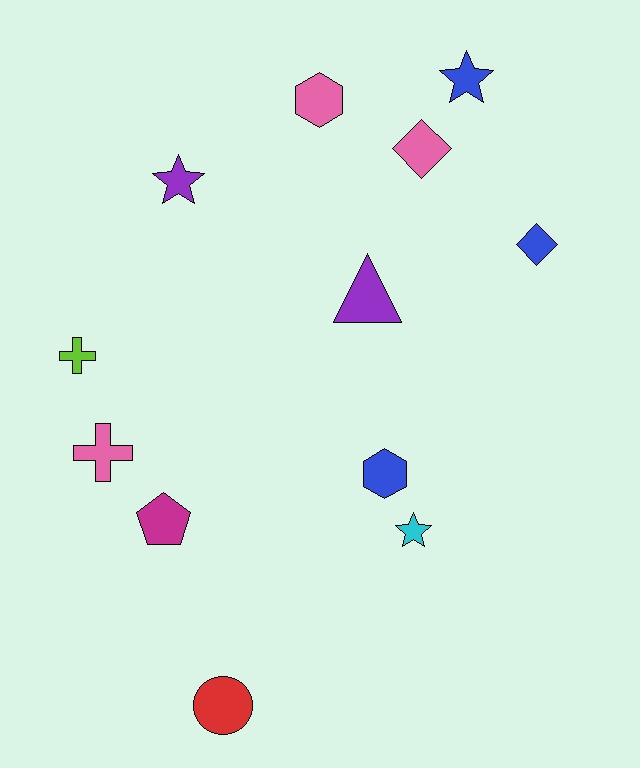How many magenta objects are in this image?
There is 1 magenta object.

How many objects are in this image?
There are 12 objects.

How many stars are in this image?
There are 3 stars.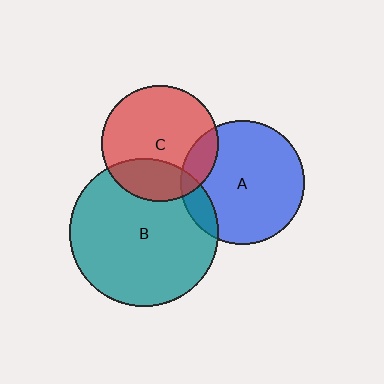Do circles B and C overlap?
Yes.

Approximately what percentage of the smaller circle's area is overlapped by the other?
Approximately 25%.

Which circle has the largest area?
Circle B (teal).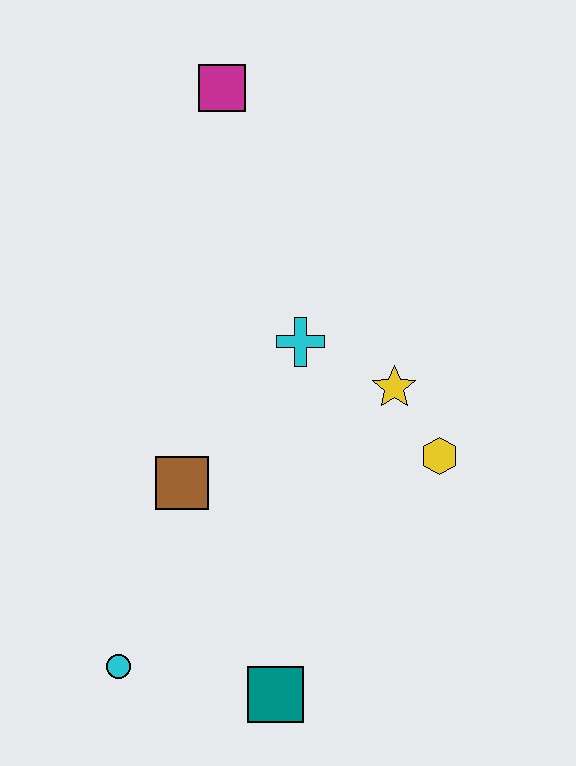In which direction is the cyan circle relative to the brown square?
The cyan circle is below the brown square.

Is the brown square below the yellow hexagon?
Yes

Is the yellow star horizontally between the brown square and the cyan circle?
No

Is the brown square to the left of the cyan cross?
Yes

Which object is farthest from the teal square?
The magenta square is farthest from the teal square.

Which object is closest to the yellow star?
The yellow hexagon is closest to the yellow star.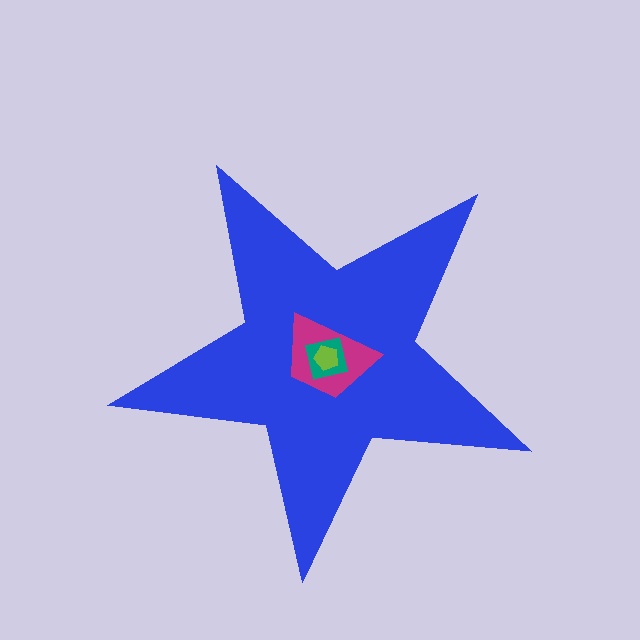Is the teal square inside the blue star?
Yes.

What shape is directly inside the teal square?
The lime pentagon.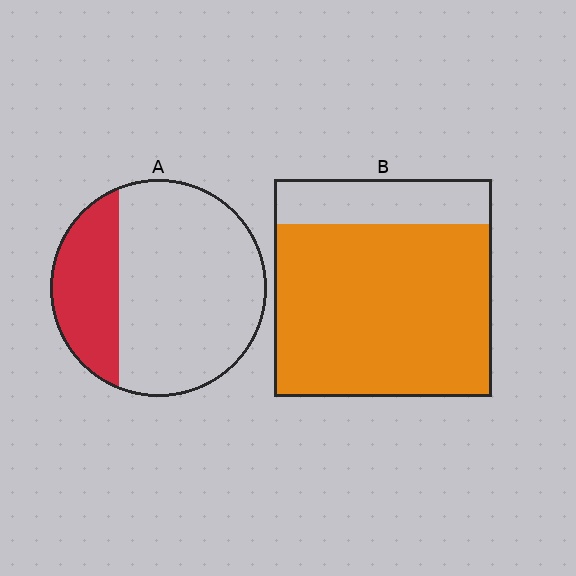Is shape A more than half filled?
No.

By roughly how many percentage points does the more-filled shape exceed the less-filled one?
By roughly 50 percentage points (B over A).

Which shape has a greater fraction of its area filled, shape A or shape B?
Shape B.